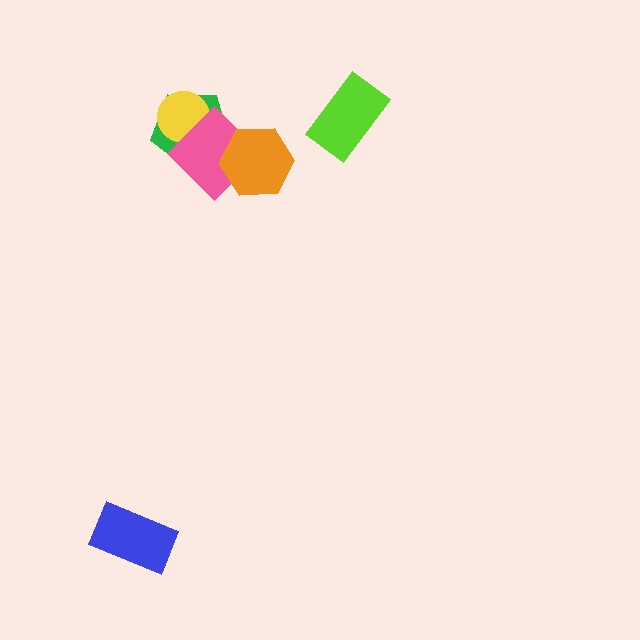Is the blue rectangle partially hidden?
No, no other shape covers it.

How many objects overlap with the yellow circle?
2 objects overlap with the yellow circle.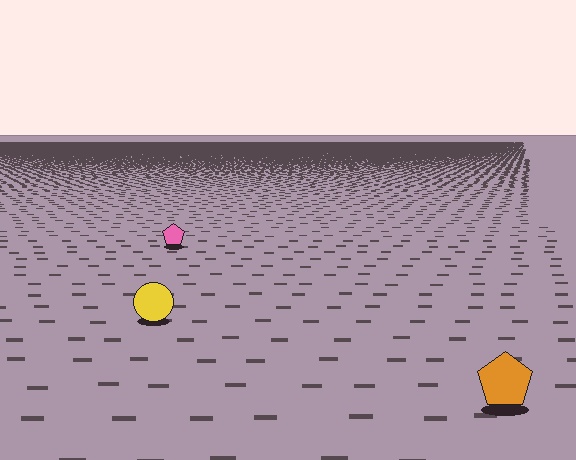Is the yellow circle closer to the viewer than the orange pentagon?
No. The orange pentagon is closer — you can tell from the texture gradient: the ground texture is coarser near it.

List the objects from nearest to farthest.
From nearest to farthest: the orange pentagon, the yellow circle, the pink pentagon.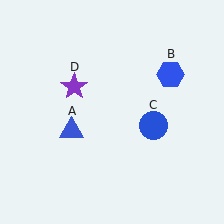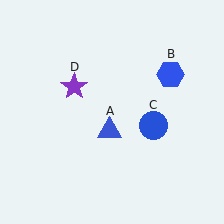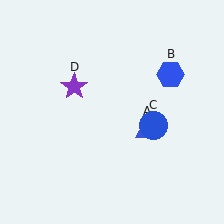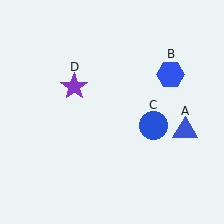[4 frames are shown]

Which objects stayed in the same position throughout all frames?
Blue hexagon (object B) and blue circle (object C) and purple star (object D) remained stationary.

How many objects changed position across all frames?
1 object changed position: blue triangle (object A).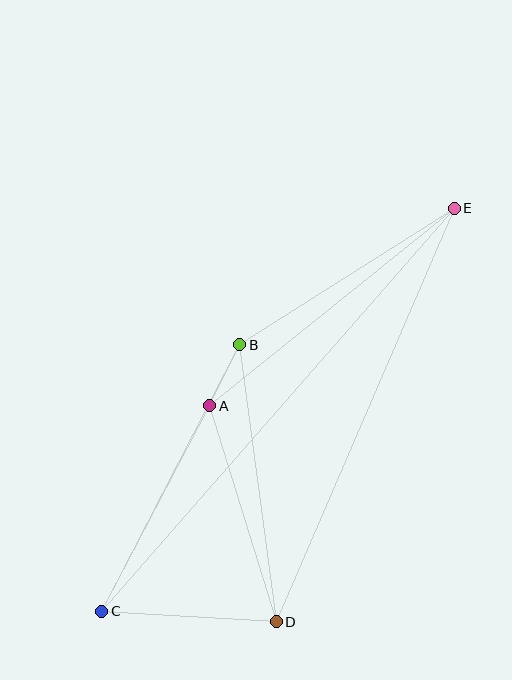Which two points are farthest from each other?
Points C and E are farthest from each other.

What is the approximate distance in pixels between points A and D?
The distance between A and D is approximately 226 pixels.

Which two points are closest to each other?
Points A and B are closest to each other.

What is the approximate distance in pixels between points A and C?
The distance between A and C is approximately 232 pixels.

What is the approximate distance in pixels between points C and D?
The distance between C and D is approximately 174 pixels.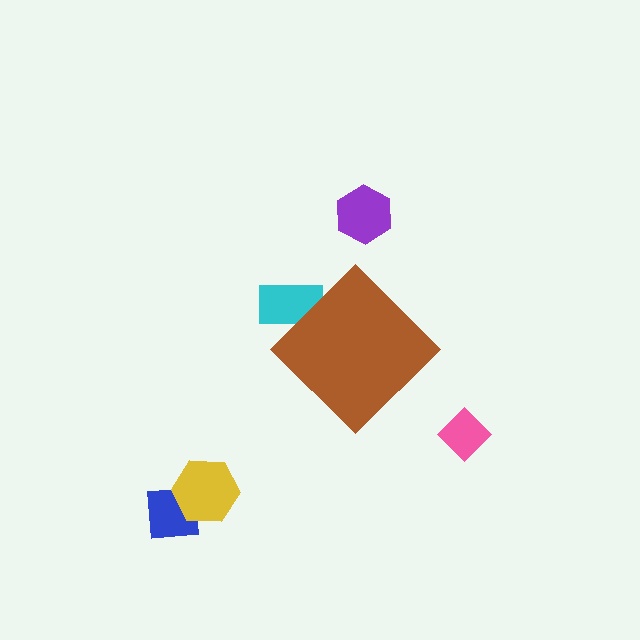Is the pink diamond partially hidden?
No, the pink diamond is fully visible.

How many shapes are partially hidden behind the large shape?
1 shape is partially hidden.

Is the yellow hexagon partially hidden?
No, the yellow hexagon is fully visible.